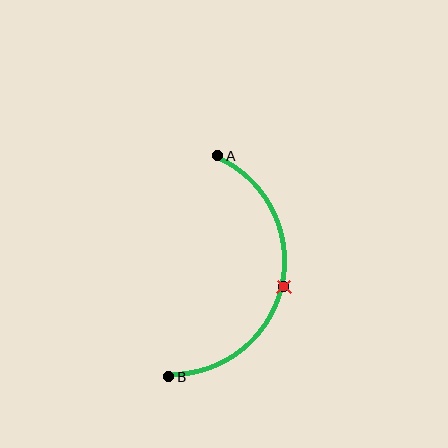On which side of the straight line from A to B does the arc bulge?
The arc bulges to the right of the straight line connecting A and B.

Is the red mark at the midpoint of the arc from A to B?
Yes. The red mark lies on the arc at equal arc-length from both A and B — it is the arc midpoint.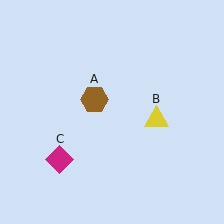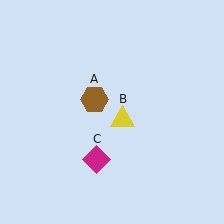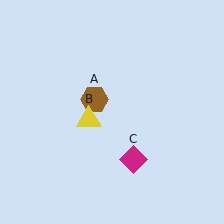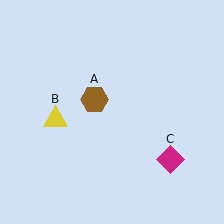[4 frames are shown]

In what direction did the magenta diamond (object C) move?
The magenta diamond (object C) moved right.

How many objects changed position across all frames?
2 objects changed position: yellow triangle (object B), magenta diamond (object C).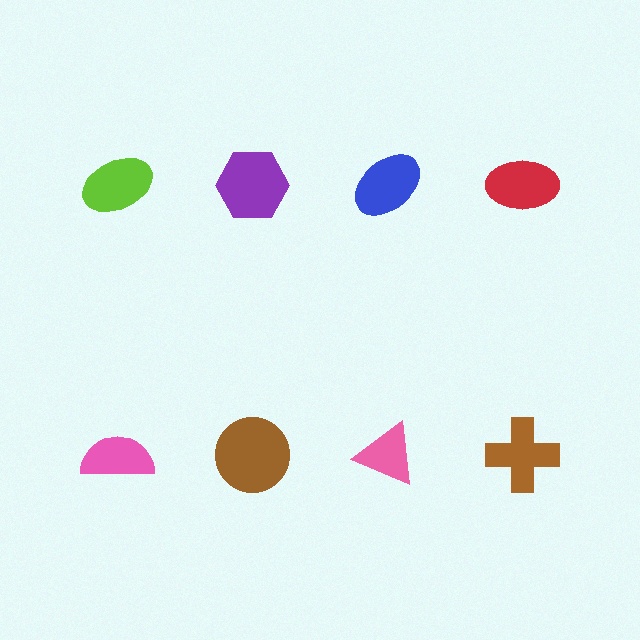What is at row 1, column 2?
A purple hexagon.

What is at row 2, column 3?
A pink triangle.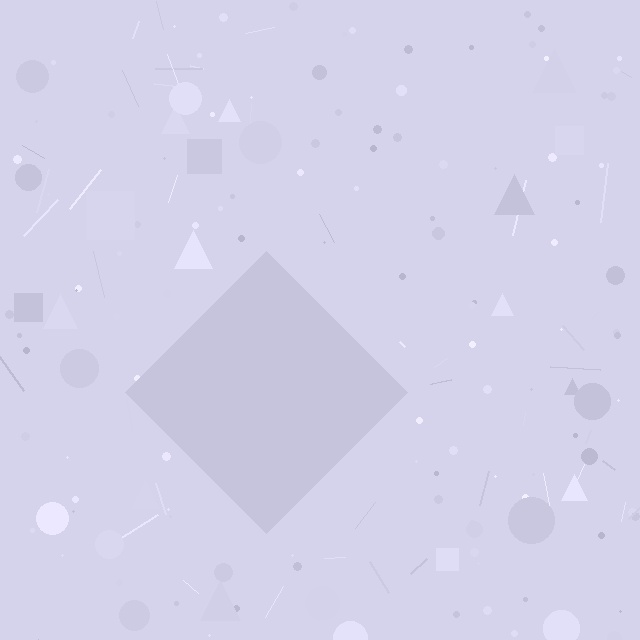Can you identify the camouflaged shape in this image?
The camouflaged shape is a diamond.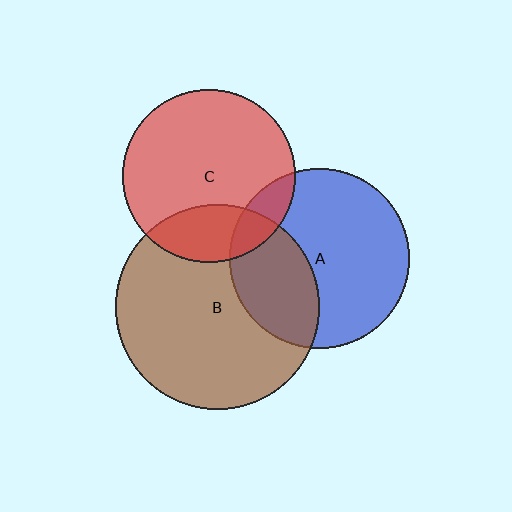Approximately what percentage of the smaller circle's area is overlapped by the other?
Approximately 10%.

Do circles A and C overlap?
Yes.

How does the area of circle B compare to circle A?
Approximately 1.3 times.